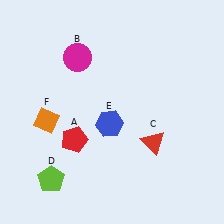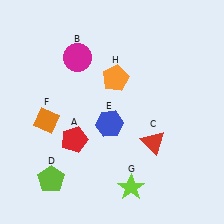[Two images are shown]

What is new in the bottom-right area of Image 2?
A lime star (G) was added in the bottom-right area of Image 2.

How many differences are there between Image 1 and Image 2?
There are 2 differences between the two images.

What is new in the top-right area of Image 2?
An orange pentagon (H) was added in the top-right area of Image 2.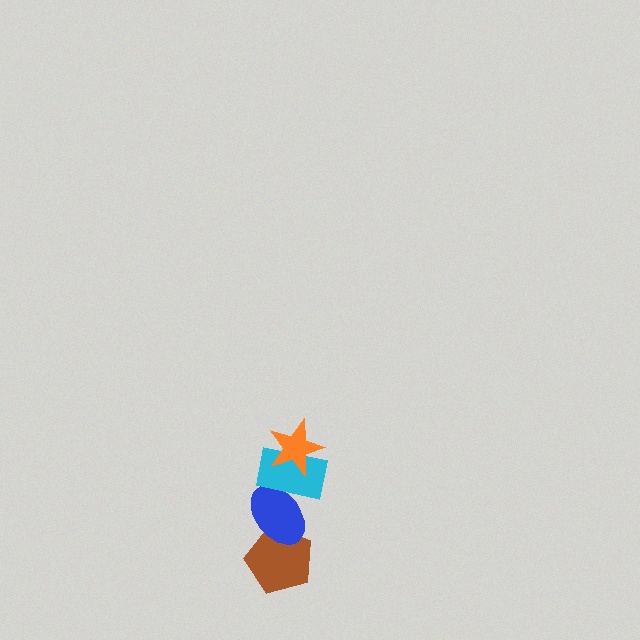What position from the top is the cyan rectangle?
The cyan rectangle is 2nd from the top.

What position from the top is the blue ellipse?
The blue ellipse is 3rd from the top.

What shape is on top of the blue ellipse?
The cyan rectangle is on top of the blue ellipse.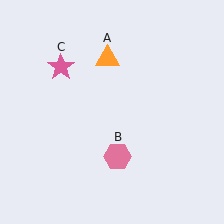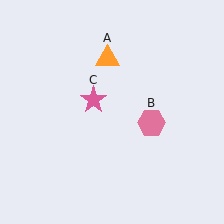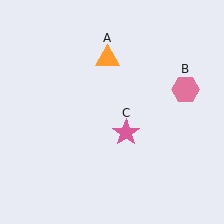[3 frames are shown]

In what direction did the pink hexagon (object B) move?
The pink hexagon (object B) moved up and to the right.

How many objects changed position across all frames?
2 objects changed position: pink hexagon (object B), pink star (object C).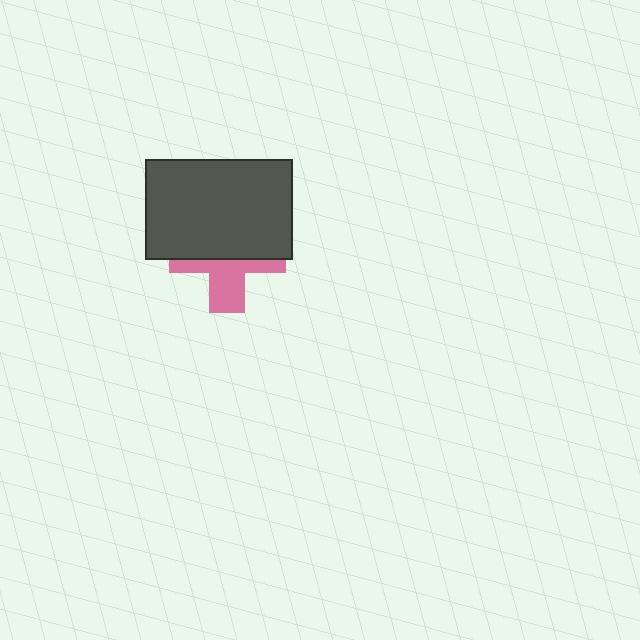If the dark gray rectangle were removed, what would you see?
You would see the complete pink cross.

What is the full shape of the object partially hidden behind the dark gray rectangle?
The partially hidden object is a pink cross.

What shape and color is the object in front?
The object in front is a dark gray rectangle.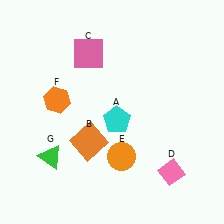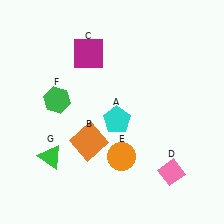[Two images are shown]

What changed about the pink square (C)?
In Image 1, C is pink. In Image 2, it changed to magenta.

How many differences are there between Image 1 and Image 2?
There are 2 differences between the two images.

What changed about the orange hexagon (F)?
In Image 1, F is orange. In Image 2, it changed to green.